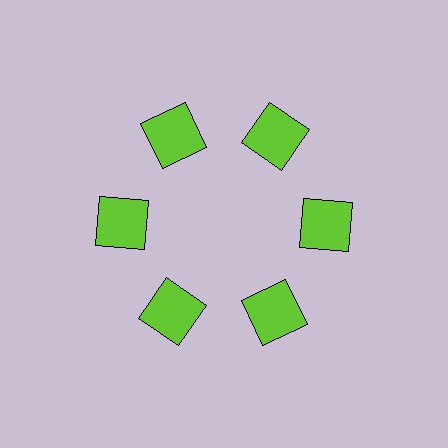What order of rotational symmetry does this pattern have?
This pattern has 6-fold rotational symmetry.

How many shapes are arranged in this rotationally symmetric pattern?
There are 6 shapes, arranged in 6 groups of 1.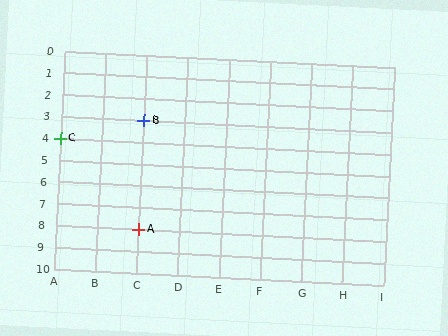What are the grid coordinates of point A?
Point A is at grid coordinates (C, 8).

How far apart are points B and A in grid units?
Points B and A are 5 rows apart.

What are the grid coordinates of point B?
Point B is at grid coordinates (C, 3).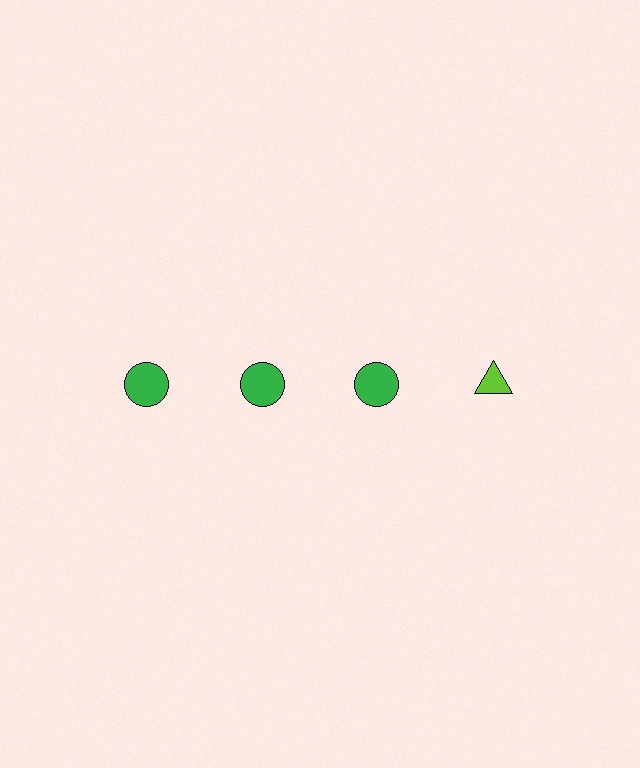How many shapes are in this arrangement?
There are 4 shapes arranged in a grid pattern.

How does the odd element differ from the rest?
It differs in both color (lime instead of green) and shape (triangle instead of circle).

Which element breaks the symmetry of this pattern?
The lime triangle in the top row, second from right column breaks the symmetry. All other shapes are green circles.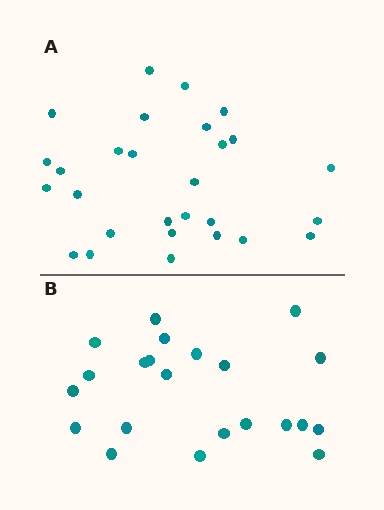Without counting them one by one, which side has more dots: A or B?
Region A (the top region) has more dots.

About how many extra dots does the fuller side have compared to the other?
Region A has about 6 more dots than region B.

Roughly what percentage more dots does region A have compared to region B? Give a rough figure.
About 25% more.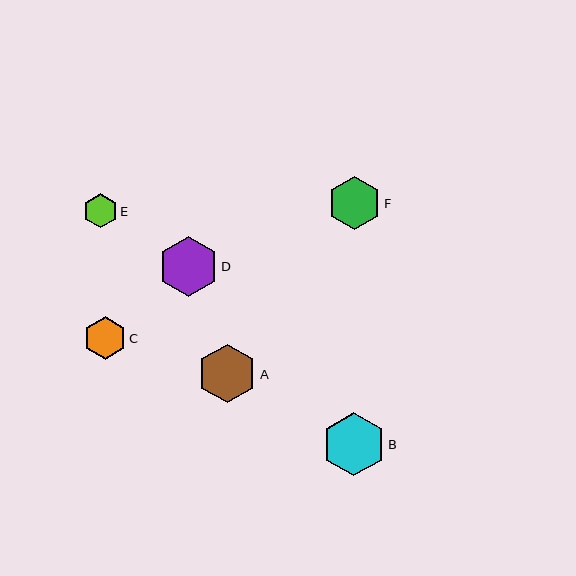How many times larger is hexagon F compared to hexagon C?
Hexagon F is approximately 1.2 times the size of hexagon C.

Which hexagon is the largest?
Hexagon B is the largest with a size of approximately 63 pixels.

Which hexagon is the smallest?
Hexagon E is the smallest with a size of approximately 34 pixels.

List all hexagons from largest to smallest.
From largest to smallest: B, D, A, F, C, E.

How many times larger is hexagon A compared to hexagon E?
Hexagon A is approximately 1.7 times the size of hexagon E.